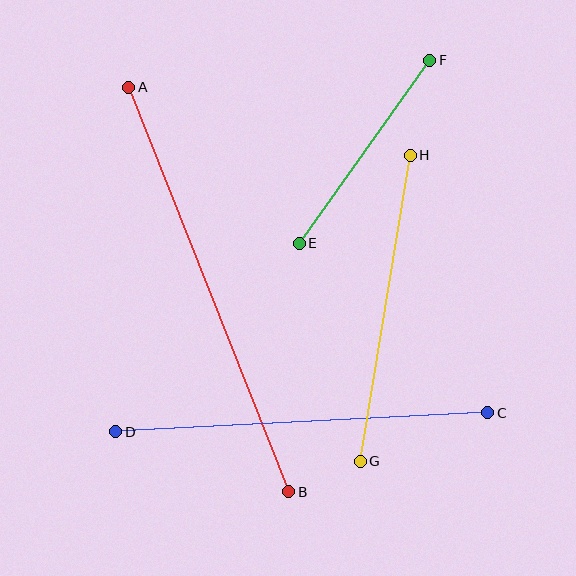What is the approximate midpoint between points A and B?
The midpoint is at approximately (209, 290) pixels.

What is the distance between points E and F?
The distance is approximately 225 pixels.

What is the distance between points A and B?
The distance is approximately 435 pixels.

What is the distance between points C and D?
The distance is approximately 372 pixels.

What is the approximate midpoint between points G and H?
The midpoint is at approximately (385, 308) pixels.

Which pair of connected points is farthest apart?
Points A and B are farthest apart.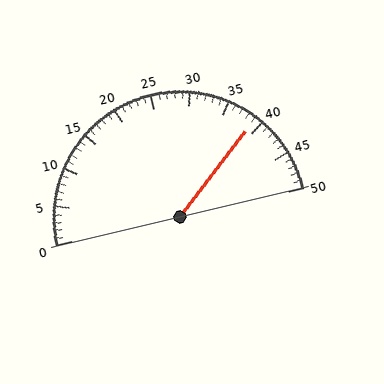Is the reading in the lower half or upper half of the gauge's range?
The reading is in the upper half of the range (0 to 50).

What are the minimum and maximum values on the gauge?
The gauge ranges from 0 to 50.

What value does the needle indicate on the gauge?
The needle indicates approximately 39.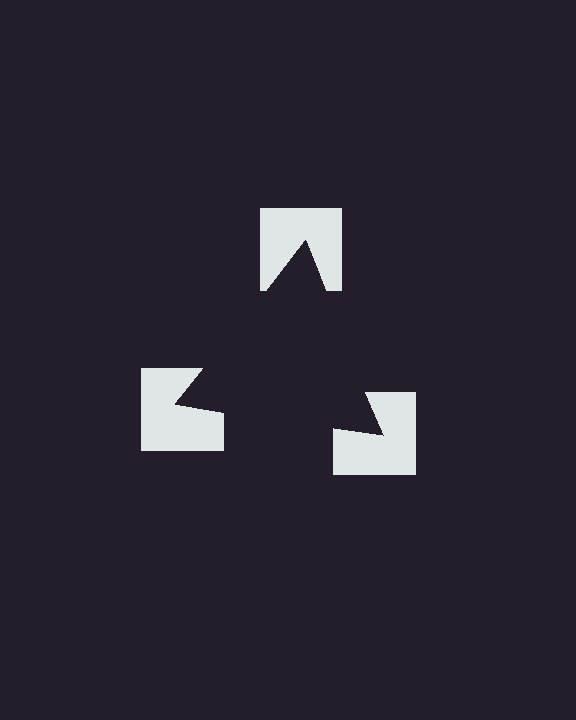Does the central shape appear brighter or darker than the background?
It typically appears slightly darker than the background, even though no actual brightness change is drawn.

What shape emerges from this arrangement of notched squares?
An illusory triangle — its edges are inferred from the aligned wedge cuts in the notched squares, not physically drawn.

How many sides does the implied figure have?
3 sides.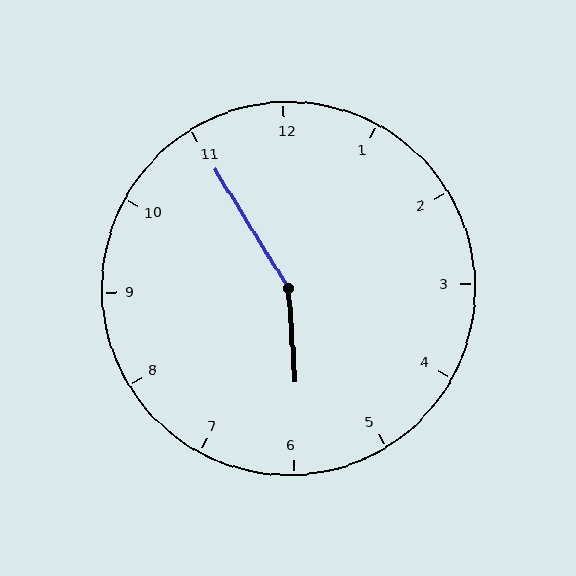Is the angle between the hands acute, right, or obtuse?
It is obtuse.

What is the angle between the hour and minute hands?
Approximately 152 degrees.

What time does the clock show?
5:55.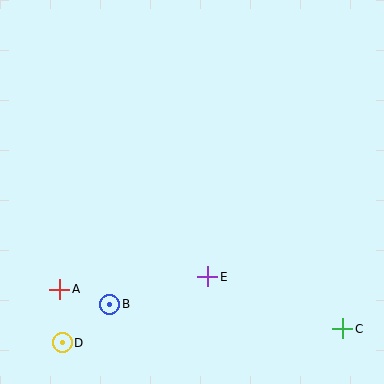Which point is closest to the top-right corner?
Point E is closest to the top-right corner.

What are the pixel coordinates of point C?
Point C is at (343, 329).